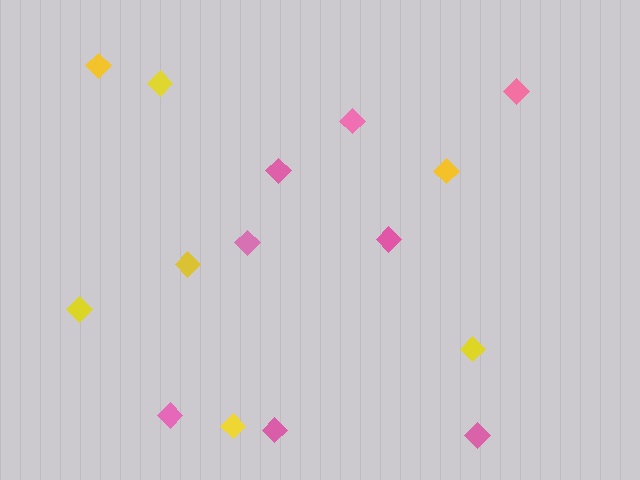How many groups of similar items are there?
There are 2 groups: one group of pink diamonds (8) and one group of yellow diamonds (7).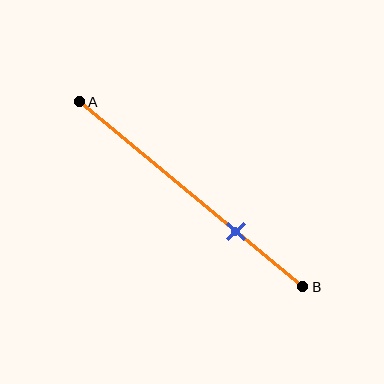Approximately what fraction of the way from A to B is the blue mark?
The blue mark is approximately 70% of the way from A to B.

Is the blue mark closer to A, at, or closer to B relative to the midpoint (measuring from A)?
The blue mark is closer to point B than the midpoint of segment AB.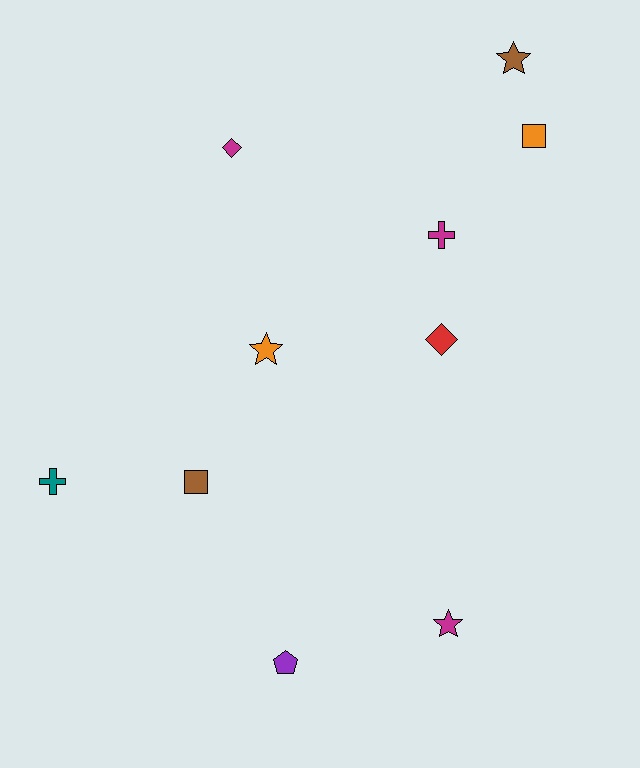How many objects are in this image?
There are 10 objects.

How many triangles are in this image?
There are no triangles.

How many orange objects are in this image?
There are 2 orange objects.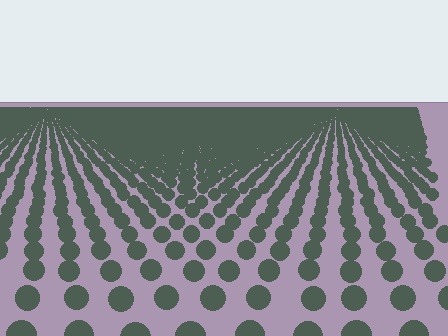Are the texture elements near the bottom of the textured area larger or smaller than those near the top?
Larger. Near the bottom, elements are closer to the viewer and appear at a bigger on-screen size.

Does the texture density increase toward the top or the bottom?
Density increases toward the top.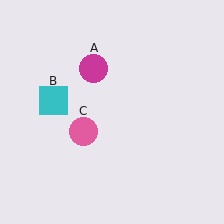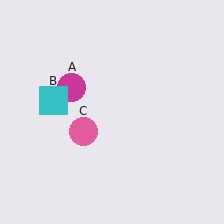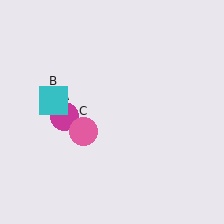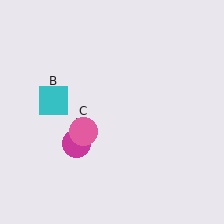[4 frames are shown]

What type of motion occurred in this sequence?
The magenta circle (object A) rotated counterclockwise around the center of the scene.